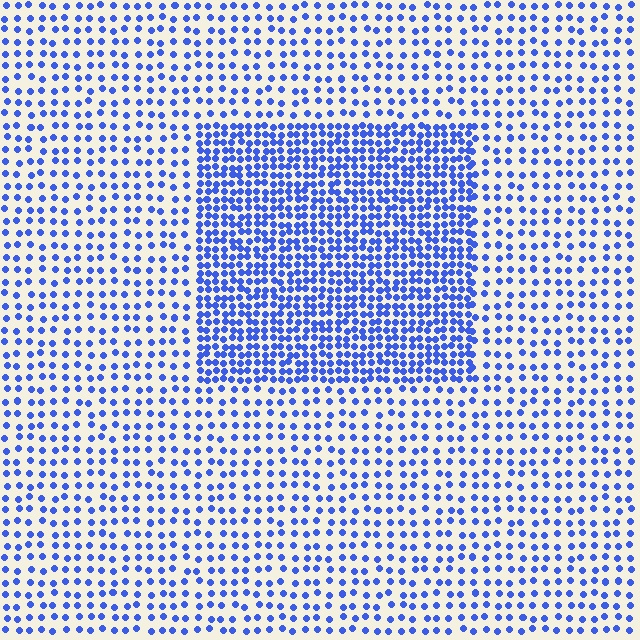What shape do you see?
I see a rectangle.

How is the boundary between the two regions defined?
The boundary is defined by a change in element density (approximately 2.2x ratio). All elements are the same color, size, and shape.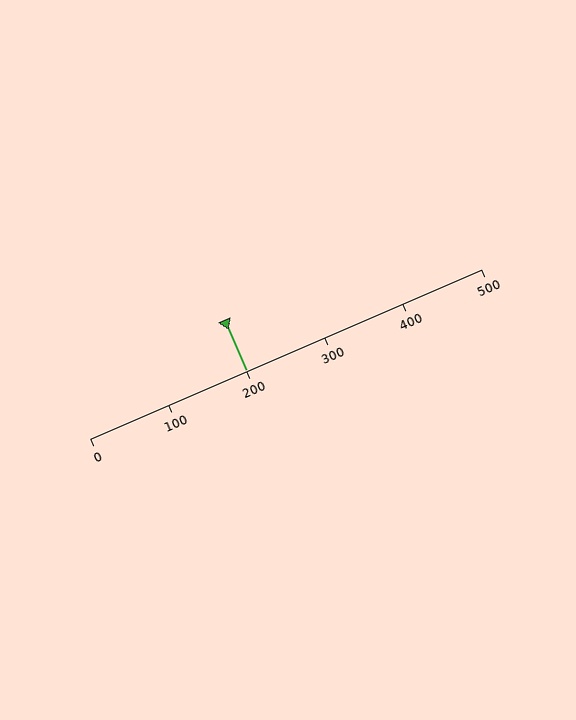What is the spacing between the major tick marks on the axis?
The major ticks are spaced 100 apart.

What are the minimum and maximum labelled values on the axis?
The axis runs from 0 to 500.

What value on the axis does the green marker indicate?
The marker indicates approximately 200.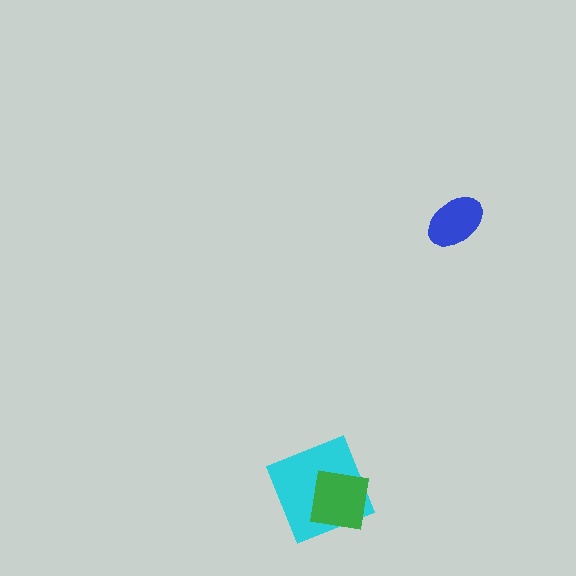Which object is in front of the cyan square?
The green square is in front of the cyan square.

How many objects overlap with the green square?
1 object overlaps with the green square.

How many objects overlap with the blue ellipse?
0 objects overlap with the blue ellipse.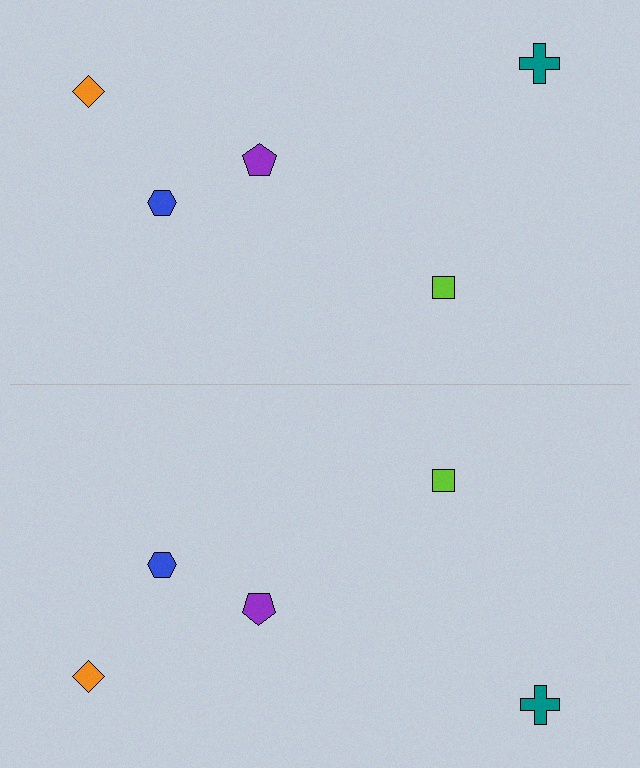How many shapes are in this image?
There are 10 shapes in this image.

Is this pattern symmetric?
Yes, this pattern has bilateral (reflection) symmetry.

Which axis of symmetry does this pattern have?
The pattern has a horizontal axis of symmetry running through the center of the image.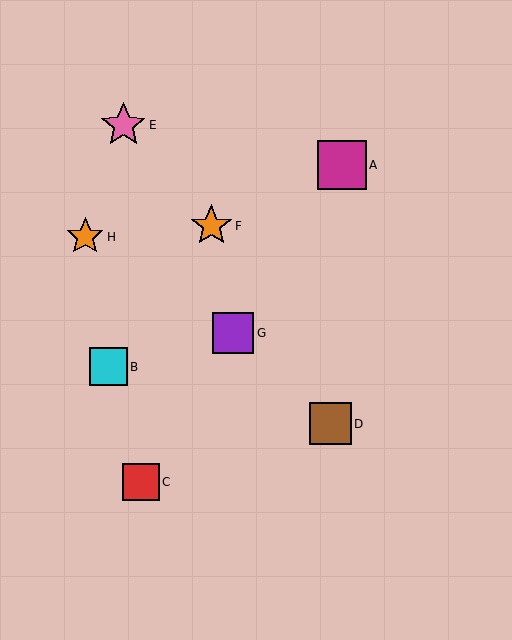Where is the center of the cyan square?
The center of the cyan square is at (108, 367).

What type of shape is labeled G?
Shape G is a purple square.